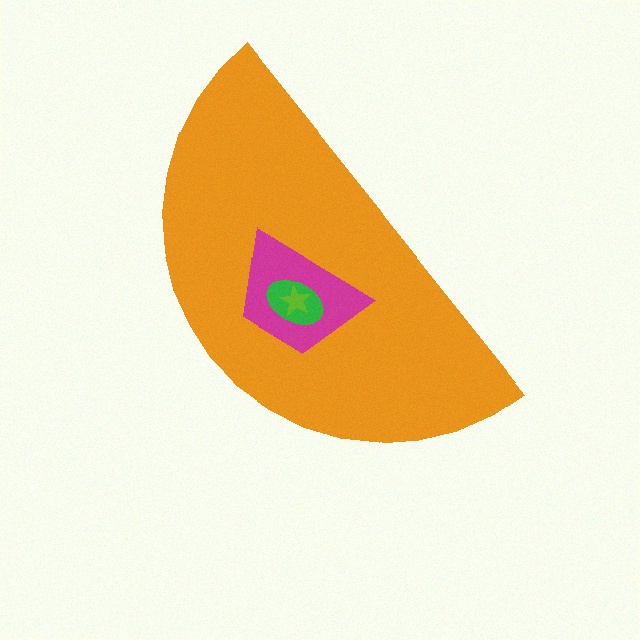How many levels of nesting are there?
4.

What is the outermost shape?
The orange semicircle.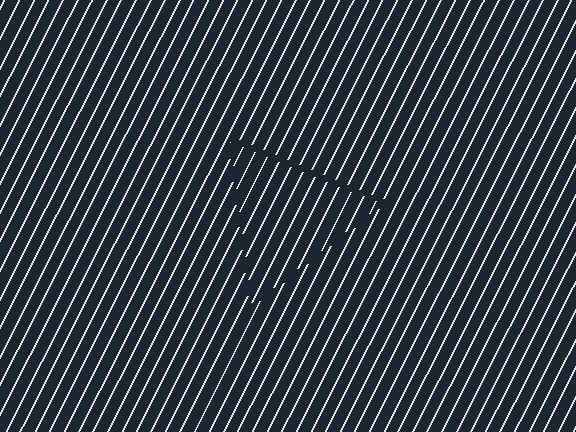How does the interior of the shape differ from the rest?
The interior of the shape contains the same grating, shifted by half a period — the contour is defined by the phase discontinuity where line-ends from the inner and outer gratings abut.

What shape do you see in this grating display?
An illusory triangle. The interior of the shape contains the same grating, shifted by half a period — the contour is defined by the phase discontinuity where line-ends from the inner and outer gratings abut.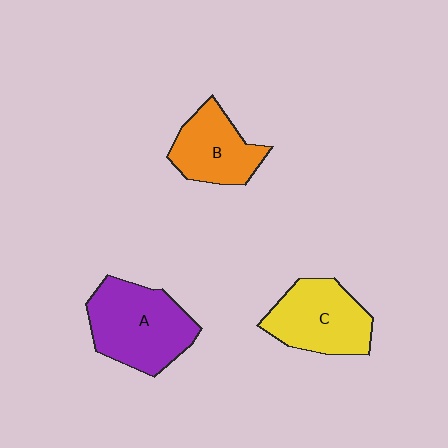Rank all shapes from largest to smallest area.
From largest to smallest: A (purple), C (yellow), B (orange).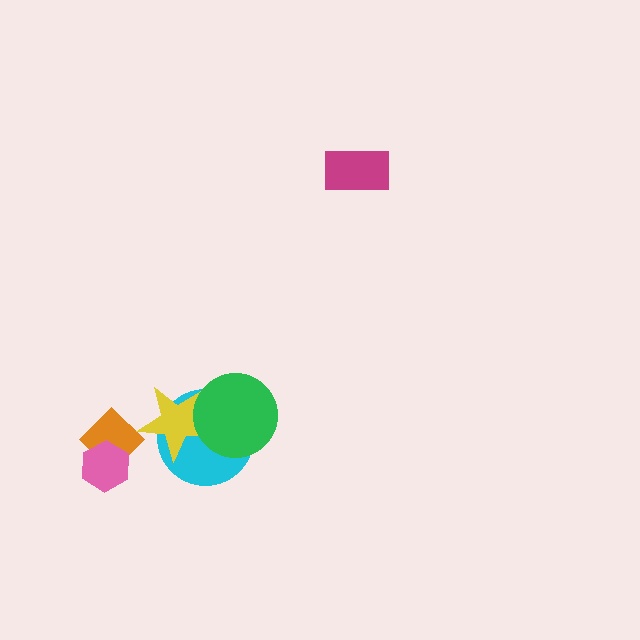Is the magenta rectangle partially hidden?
No, no other shape covers it.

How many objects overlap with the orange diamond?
1 object overlaps with the orange diamond.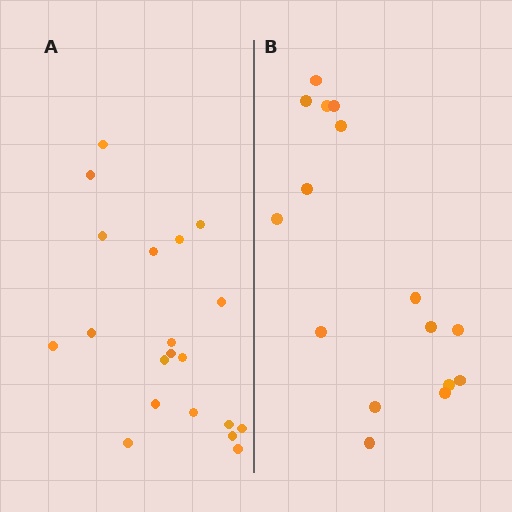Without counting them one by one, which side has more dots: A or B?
Region A (the left region) has more dots.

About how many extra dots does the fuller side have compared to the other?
Region A has about 4 more dots than region B.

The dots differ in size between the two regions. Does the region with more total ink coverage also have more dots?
No. Region B has more total ink coverage because its dots are larger, but region A actually contains more individual dots. Total area can be misleading — the number of items is what matters here.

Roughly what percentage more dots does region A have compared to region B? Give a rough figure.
About 25% more.